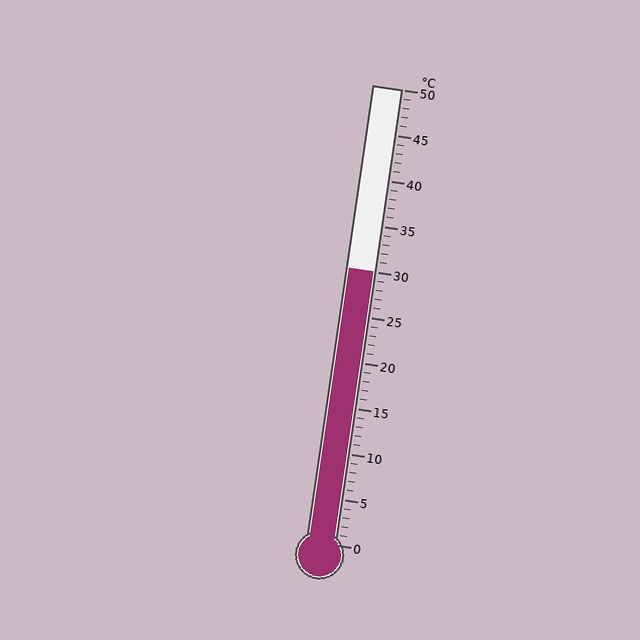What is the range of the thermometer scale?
The thermometer scale ranges from 0°C to 50°C.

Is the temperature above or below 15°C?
The temperature is above 15°C.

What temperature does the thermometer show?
The thermometer shows approximately 30°C.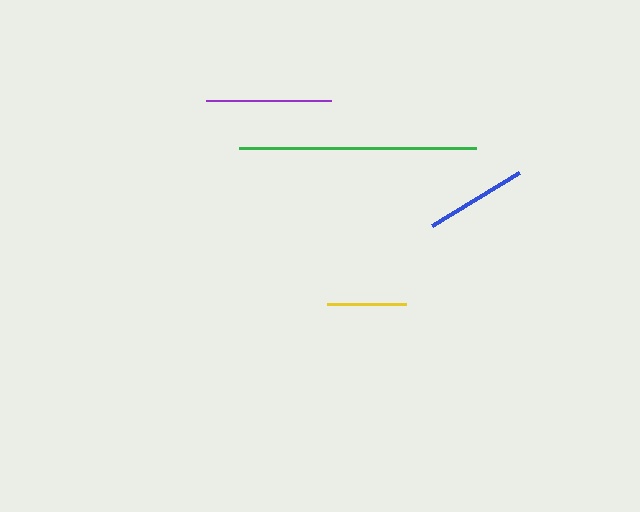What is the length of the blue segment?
The blue segment is approximately 102 pixels long.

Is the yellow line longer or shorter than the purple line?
The purple line is longer than the yellow line.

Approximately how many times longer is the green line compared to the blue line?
The green line is approximately 2.3 times the length of the blue line.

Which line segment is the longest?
The green line is the longest at approximately 237 pixels.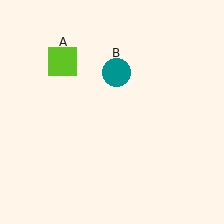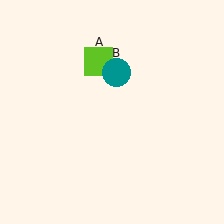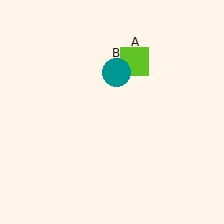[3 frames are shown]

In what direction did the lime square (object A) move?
The lime square (object A) moved right.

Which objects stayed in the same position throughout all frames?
Teal circle (object B) remained stationary.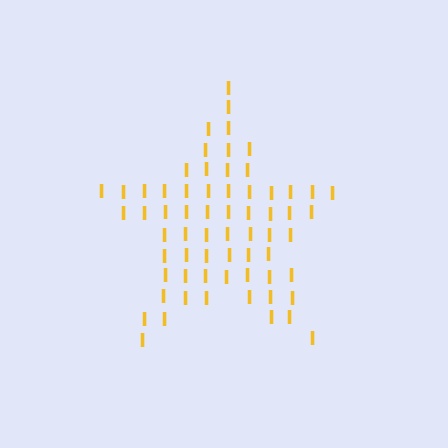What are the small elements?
The small elements are letter I's.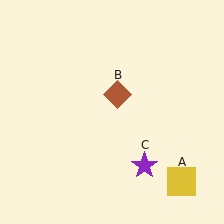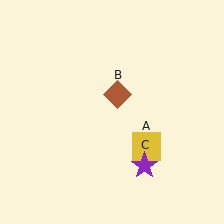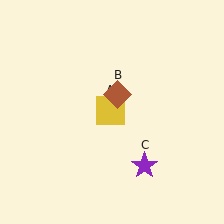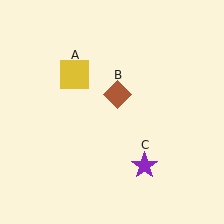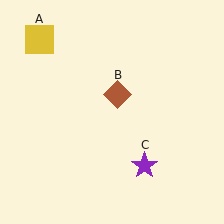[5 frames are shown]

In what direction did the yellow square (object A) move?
The yellow square (object A) moved up and to the left.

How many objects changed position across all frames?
1 object changed position: yellow square (object A).